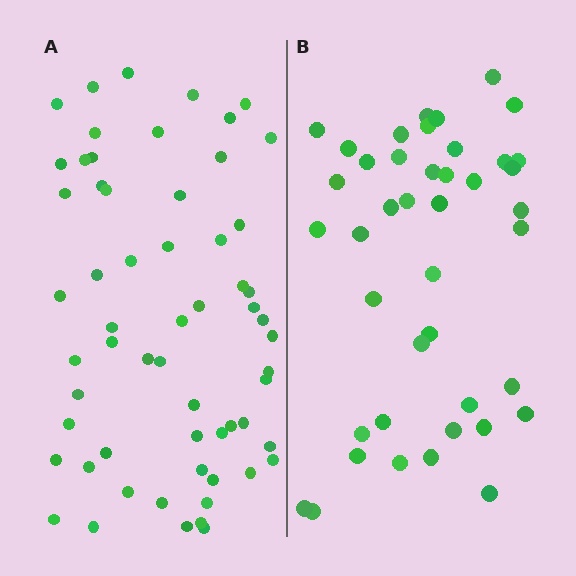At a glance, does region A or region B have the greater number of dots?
Region A (the left region) has more dots.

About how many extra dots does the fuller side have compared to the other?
Region A has approximately 20 more dots than region B.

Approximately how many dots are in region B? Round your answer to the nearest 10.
About 40 dots. (The exact count is 42, which rounds to 40.)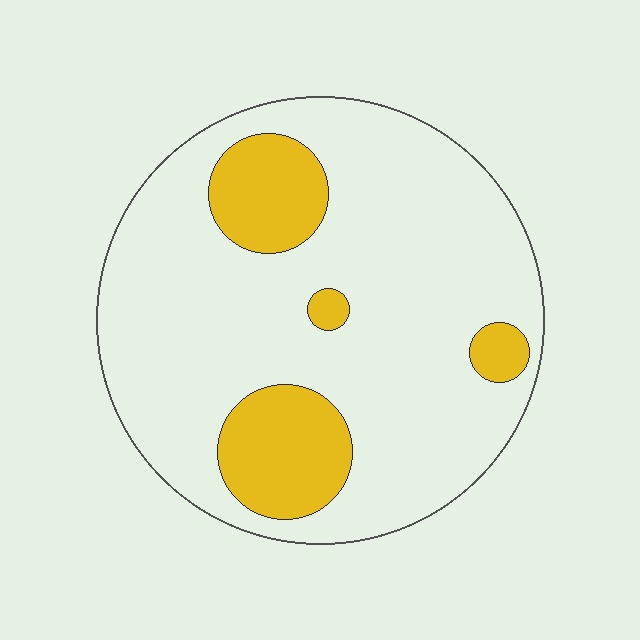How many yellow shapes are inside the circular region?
4.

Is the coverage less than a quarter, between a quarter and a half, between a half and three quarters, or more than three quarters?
Less than a quarter.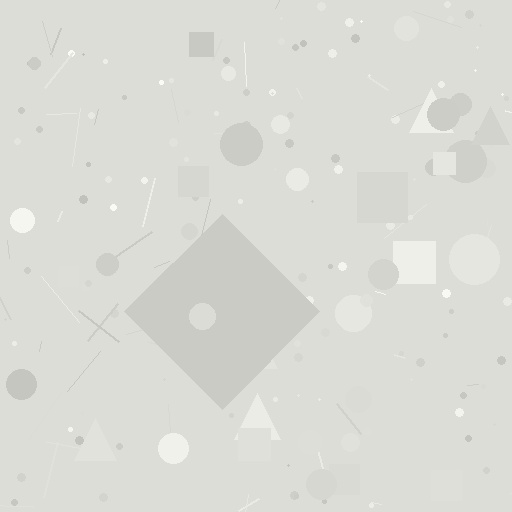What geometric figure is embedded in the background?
A diamond is embedded in the background.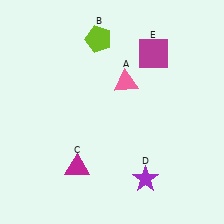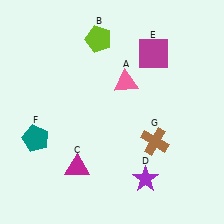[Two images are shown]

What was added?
A teal pentagon (F), a brown cross (G) were added in Image 2.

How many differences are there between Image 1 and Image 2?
There are 2 differences between the two images.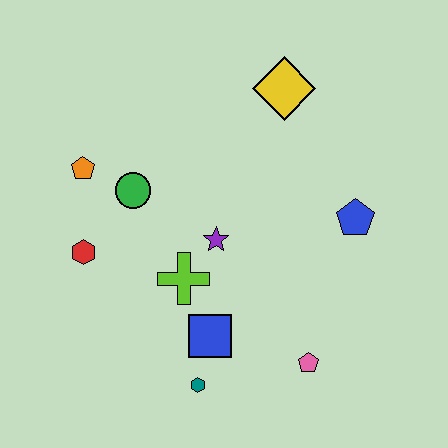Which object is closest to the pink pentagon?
The blue square is closest to the pink pentagon.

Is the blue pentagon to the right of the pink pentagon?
Yes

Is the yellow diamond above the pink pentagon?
Yes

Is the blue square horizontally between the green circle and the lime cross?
No